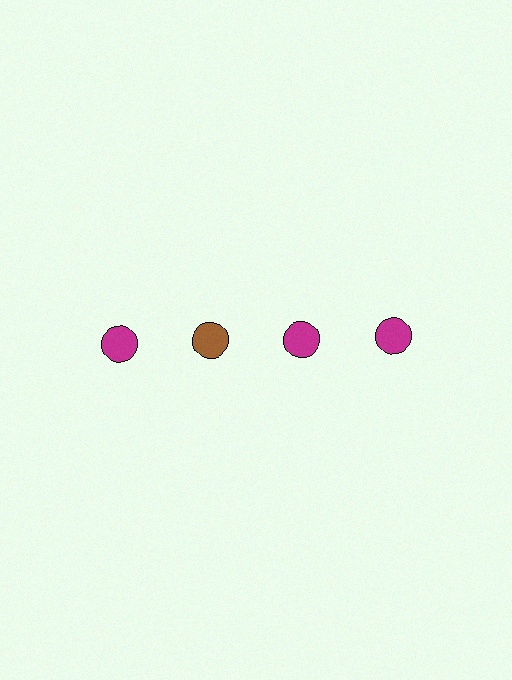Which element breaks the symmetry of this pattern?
The brown circle in the top row, second from left column breaks the symmetry. All other shapes are magenta circles.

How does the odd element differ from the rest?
It has a different color: brown instead of magenta.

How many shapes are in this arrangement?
There are 4 shapes arranged in a grid pattern.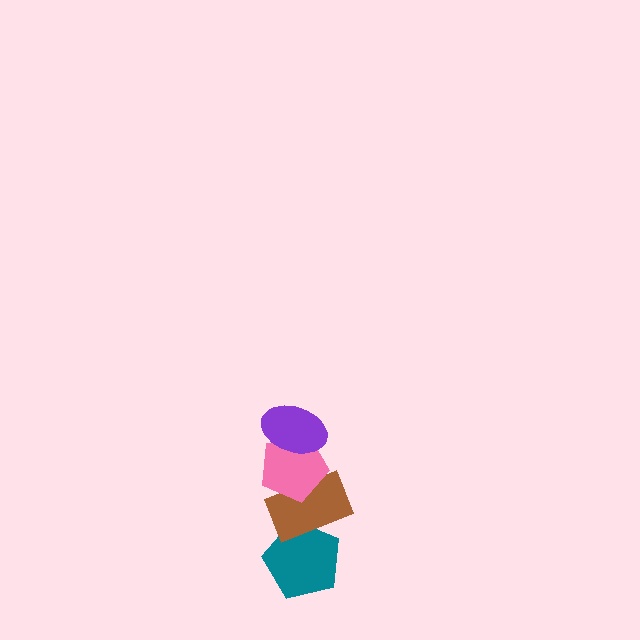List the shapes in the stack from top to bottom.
From top to bottom: the purple ellipse, the pink pentagon, the brown rectangle, the teal pentagon.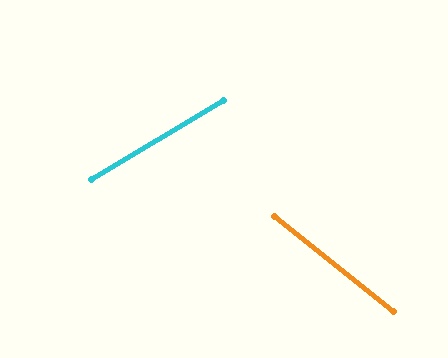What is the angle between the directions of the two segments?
Approximately 69 degrees.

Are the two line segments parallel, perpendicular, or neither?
Neither parallel nor perpendicular — they differ by about 69°.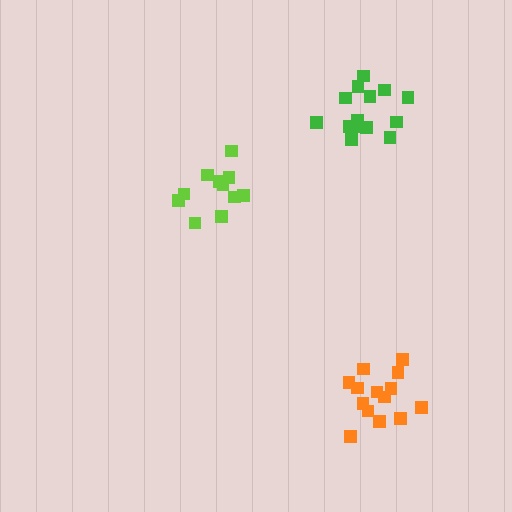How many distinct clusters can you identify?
There are 3 distinct clusters.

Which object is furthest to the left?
The lime cluster is leftmost.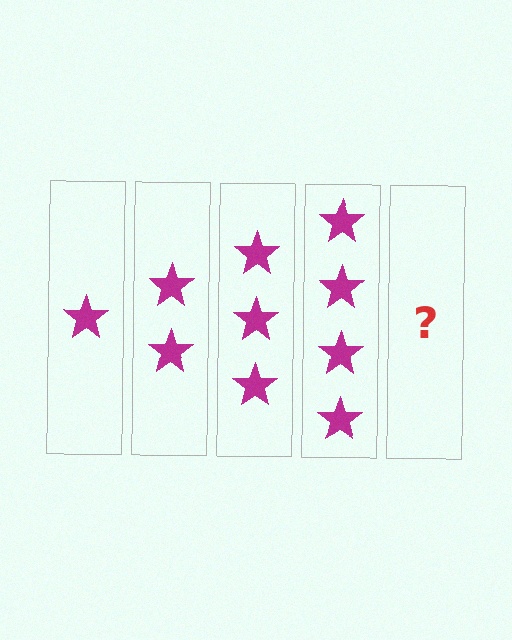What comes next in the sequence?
The next element should be 5 stars.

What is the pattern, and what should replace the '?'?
The pattern is that each step adds one more star. The '?' should be 5 stars.